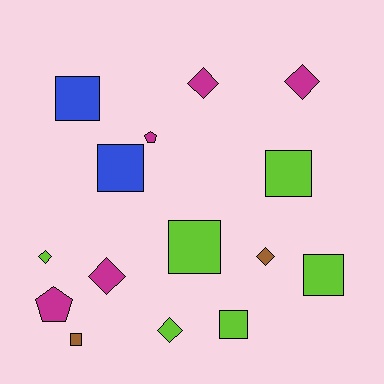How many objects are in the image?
There are 15 objects.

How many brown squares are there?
There is 1 brown square.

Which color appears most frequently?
Lime, with 6 objects.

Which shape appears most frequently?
Square, with 7 objects.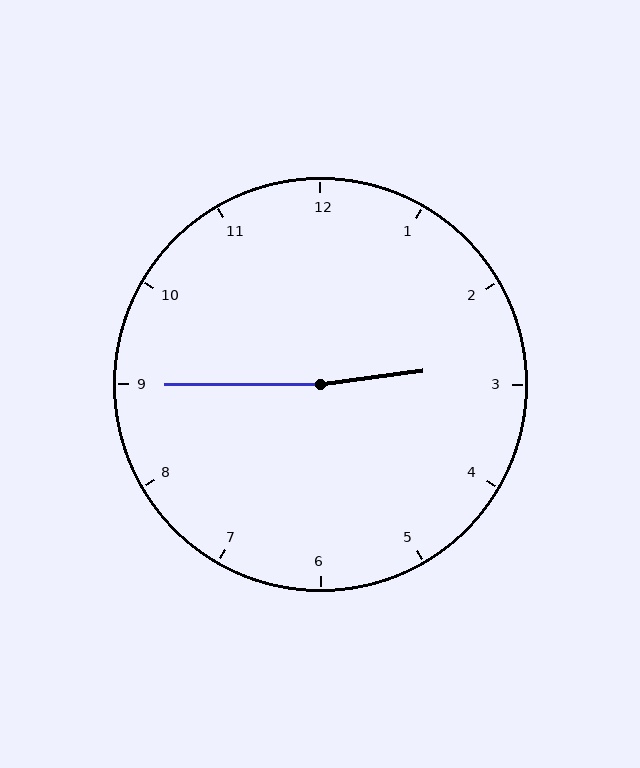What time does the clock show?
2:45.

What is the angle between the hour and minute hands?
Approximately 172 degrees.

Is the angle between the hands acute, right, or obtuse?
It is obtuse.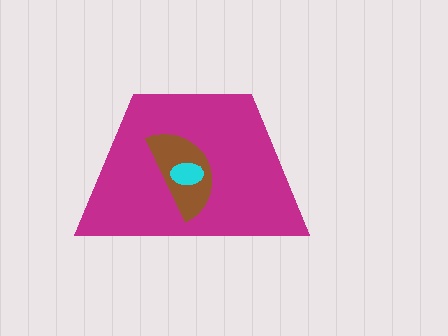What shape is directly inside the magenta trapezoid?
The brown semicircle.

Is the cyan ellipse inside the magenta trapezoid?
Yes.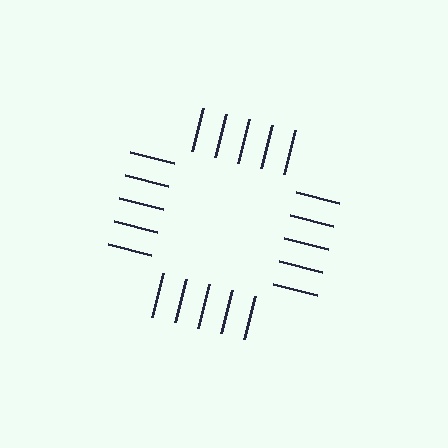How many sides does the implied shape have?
4 sides — the line-ends trace a square.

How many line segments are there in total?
20 — 5 along each of the 4 edges.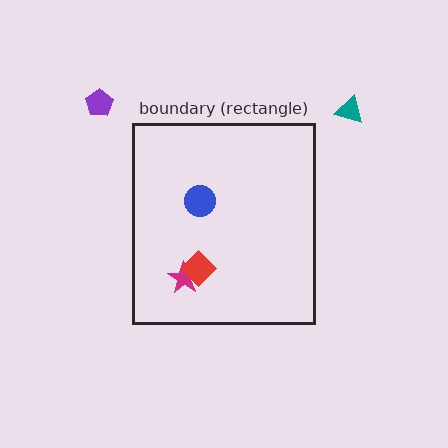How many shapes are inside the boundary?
3 inside, 2 outside.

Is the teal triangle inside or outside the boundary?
Outside.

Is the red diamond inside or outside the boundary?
Inside.